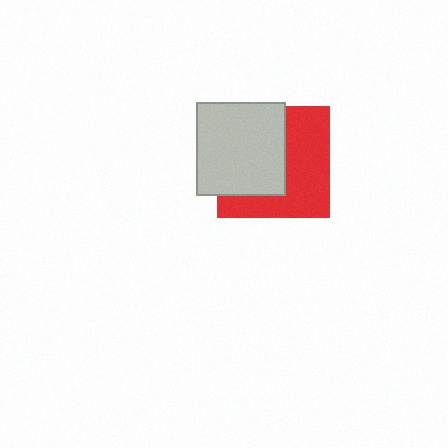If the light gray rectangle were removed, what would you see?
You would see the complete red square.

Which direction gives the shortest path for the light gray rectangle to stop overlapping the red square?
Moving left gives the shortest separation.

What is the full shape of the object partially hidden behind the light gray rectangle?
The partially hidden object is a red square.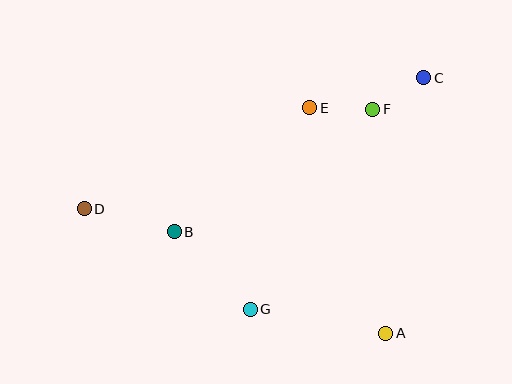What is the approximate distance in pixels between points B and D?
The distance between B and D is approximately 93 pixels.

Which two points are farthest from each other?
Points C and D are farthest from each other.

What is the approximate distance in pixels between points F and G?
The distance between F and G is approximately 234 pixels.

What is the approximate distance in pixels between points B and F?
The distance between B and F is approximately 233 pixels.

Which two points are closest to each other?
Points C and F are closest to each other.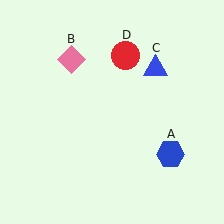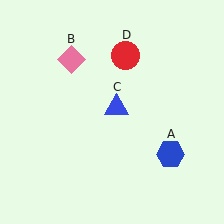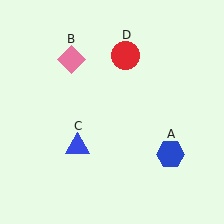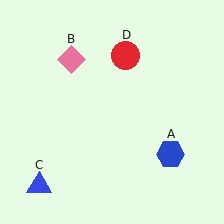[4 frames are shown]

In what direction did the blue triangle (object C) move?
The blue triangle (object C) moved down and to the left.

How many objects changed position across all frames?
1 object changed position: blue triangle (object C).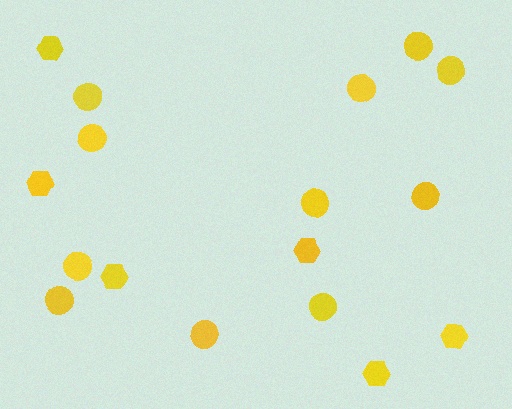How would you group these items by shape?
There are 2 groups: one group of circles (11) and one group of hexagons (6).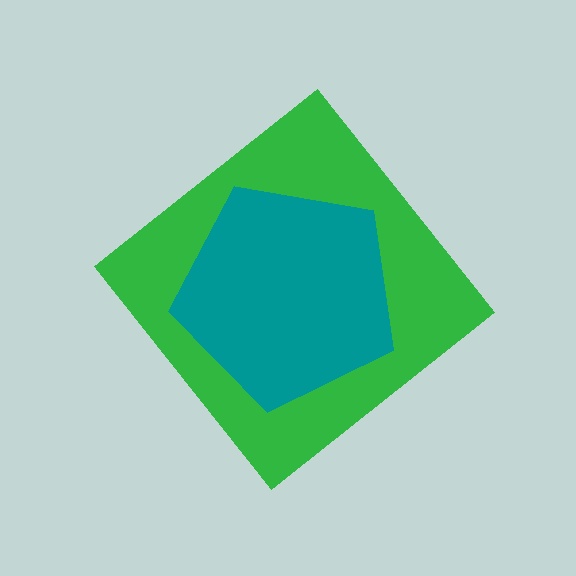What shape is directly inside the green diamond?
The teal pentagon.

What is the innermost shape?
The teal pentagon.